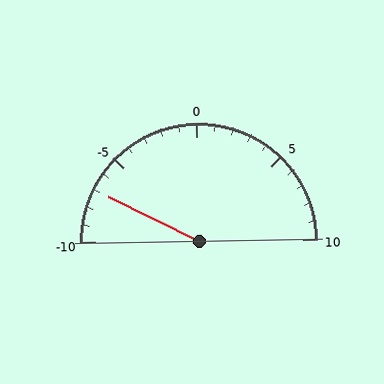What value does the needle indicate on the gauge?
The needle indicates approximately -7.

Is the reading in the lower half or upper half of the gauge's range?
The reading is in the lower half of the range (-10 to 10).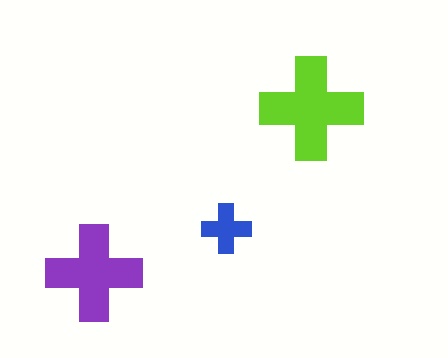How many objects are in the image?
There are 3 objects in the image.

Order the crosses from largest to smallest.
the lime one, the purple one, the blue one.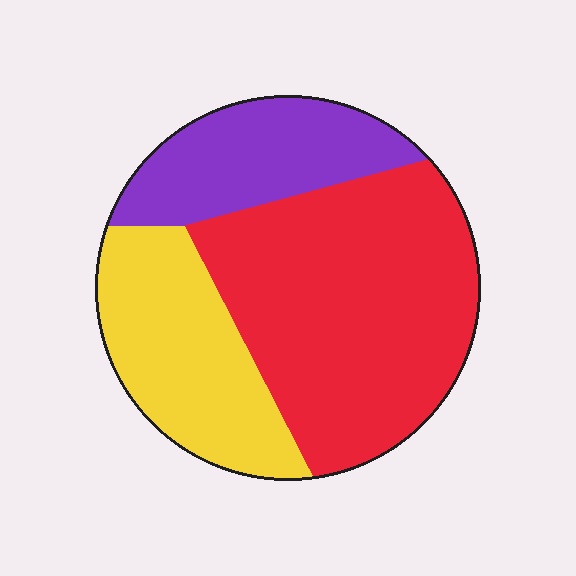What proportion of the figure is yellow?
Yellow takes up about one quarter (1/4) of the figure.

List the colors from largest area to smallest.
From largest to smallest: red, yellow, purple.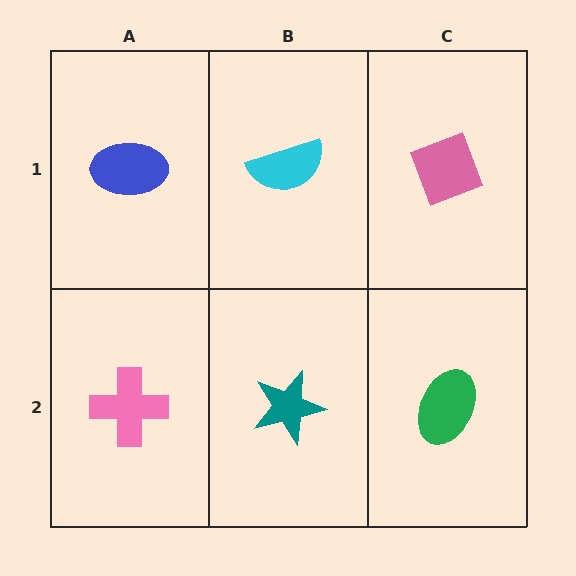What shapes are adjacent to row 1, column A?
A pink cross (row 2, column A), a cyan semicircle (row 1, column B).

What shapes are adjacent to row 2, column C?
A pink diamond (row 1, column C), a teal star (row 2, column B).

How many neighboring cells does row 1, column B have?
3.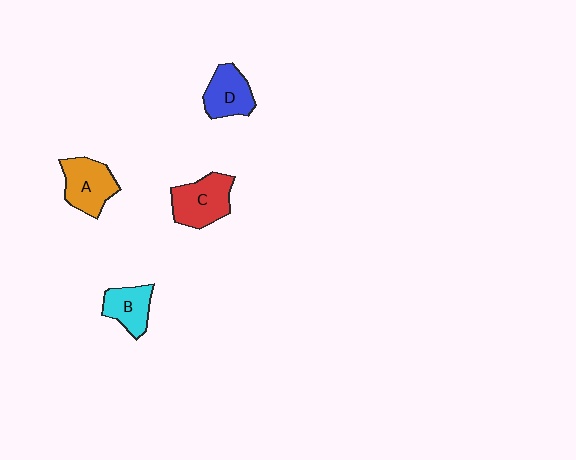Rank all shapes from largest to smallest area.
From largest to smallest: C (red), A (orange), D (blue), B (cyan).